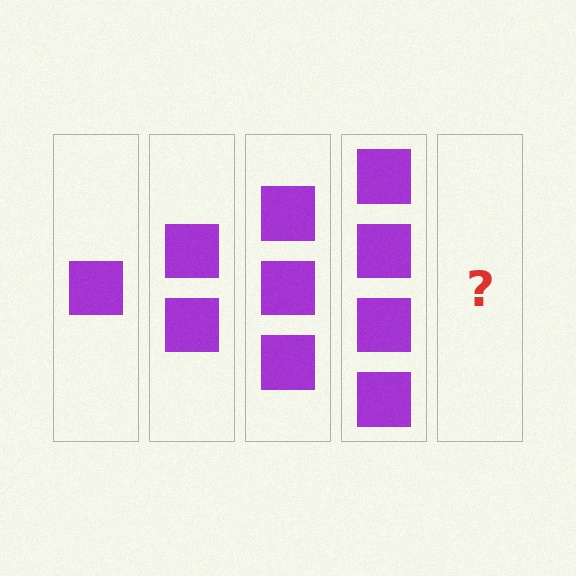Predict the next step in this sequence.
The next step is 5 squares.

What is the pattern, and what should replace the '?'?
The pattern is that each step adds one more square. The '?' should be 5 squares.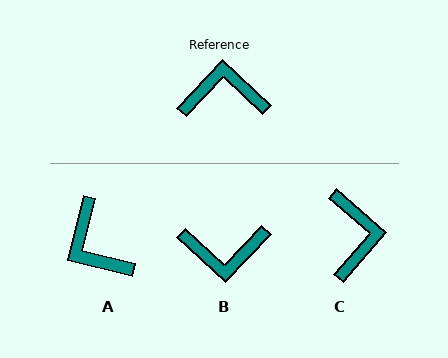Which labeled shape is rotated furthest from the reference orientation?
B, about 180 degrees away.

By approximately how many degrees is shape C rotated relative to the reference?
Approximately 88 degrees clockwise.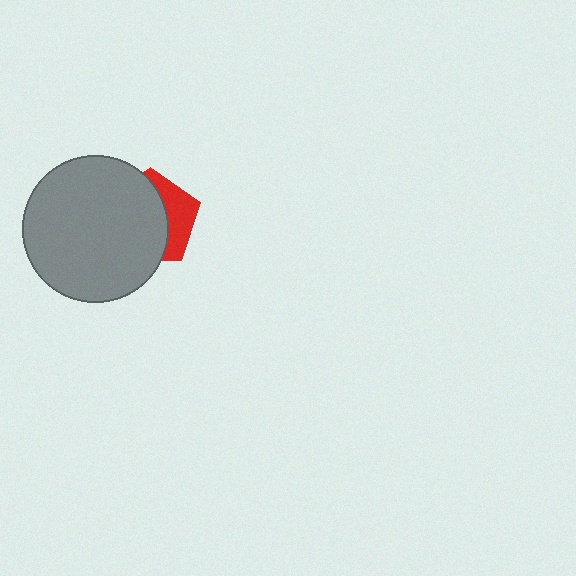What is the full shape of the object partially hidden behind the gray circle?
The partially hidden object is a red pentagon.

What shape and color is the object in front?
The object in front is a gray circle.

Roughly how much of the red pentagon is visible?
A small part of it is visible (roughly 34%).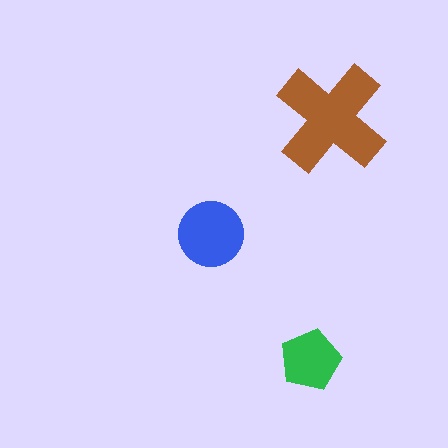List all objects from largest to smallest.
The brown cross, the blue circle, the green pentagon.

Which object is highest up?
The brown cross is topmost.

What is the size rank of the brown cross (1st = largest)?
1st.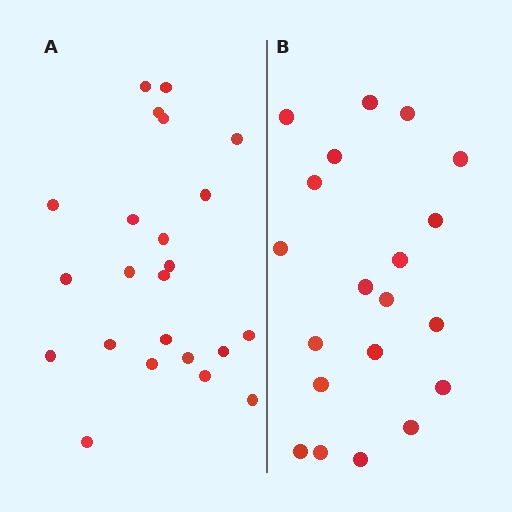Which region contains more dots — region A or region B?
Region A (the left region) has more dots.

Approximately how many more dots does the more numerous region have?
Region A has just a few more — roughly 2 or 3 more dots than region B.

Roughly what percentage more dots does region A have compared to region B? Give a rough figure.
About 15% more.